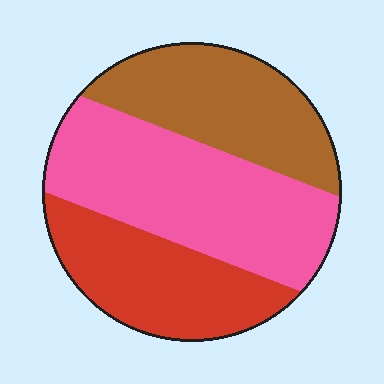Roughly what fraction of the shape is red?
Red covers 28% of the shape.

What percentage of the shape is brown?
Brown takes up about one third (1/3) of the shape.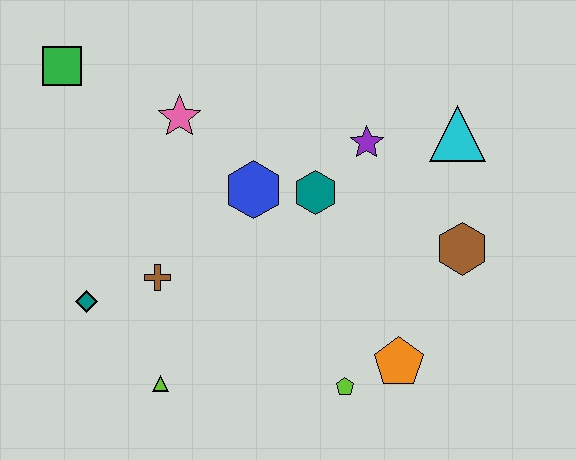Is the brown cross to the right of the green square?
Yes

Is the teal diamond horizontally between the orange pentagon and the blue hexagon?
No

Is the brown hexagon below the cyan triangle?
Yes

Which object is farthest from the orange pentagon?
The green square is farthest from the orange pentagon.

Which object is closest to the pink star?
The blue hexagon is closest to the pink star.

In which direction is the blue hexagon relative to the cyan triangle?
The blue hexagon is to the left of the cyan triangle.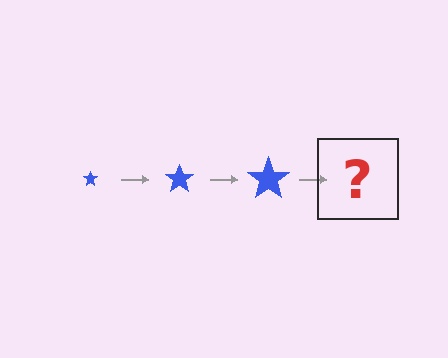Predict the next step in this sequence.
The next step is a blue star, larger than the previous one.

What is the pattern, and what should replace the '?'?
The pattern is that the star gets progressively larger each step. The '?' should be a blue star, larger than the previous one.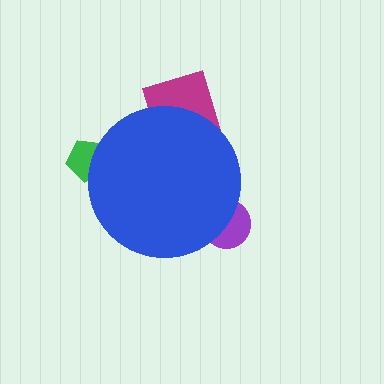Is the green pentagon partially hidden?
Yes, the green pentagon is partially hidden behind the blue circle.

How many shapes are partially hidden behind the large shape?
3 shapes are partially hidden.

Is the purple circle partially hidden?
Yes, the purple circle is partially hidden behind the blue circle.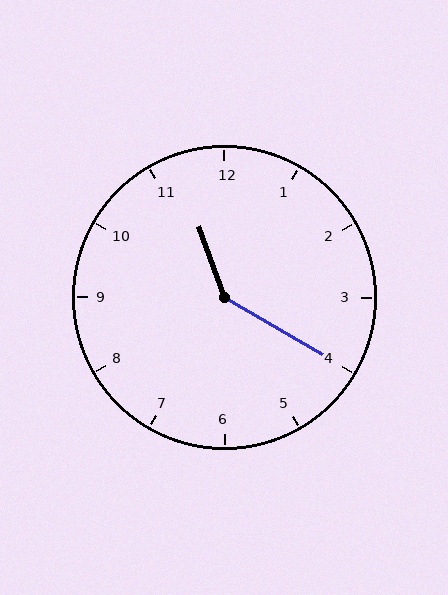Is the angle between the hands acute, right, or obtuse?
It is obtuse.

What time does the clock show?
11:20.